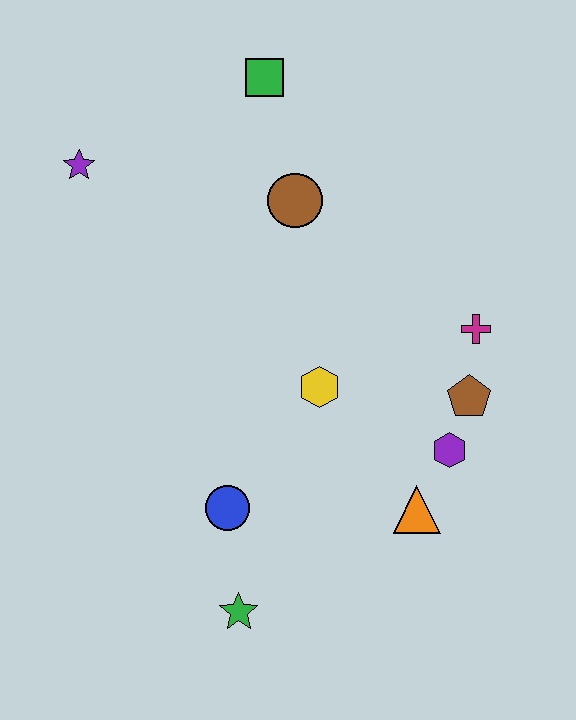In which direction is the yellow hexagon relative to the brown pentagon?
The yellow hexagon is to the left of the brown pentagon.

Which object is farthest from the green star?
The green square is farthest from the green star.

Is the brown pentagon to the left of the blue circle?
No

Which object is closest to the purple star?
The green square is closest to the purple star.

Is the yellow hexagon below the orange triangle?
No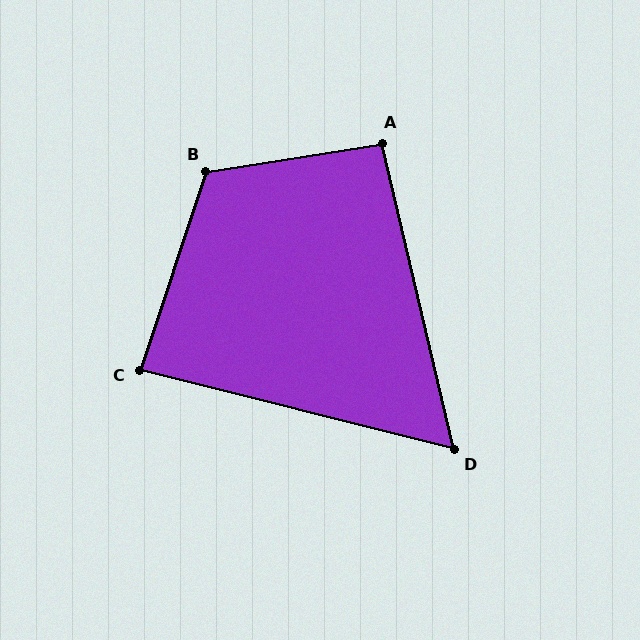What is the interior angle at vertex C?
Approximately 86 degrees (approximately right).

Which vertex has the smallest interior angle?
D, at approximately 63 degrees.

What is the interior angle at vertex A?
Approximately 94 degrees (approximately right).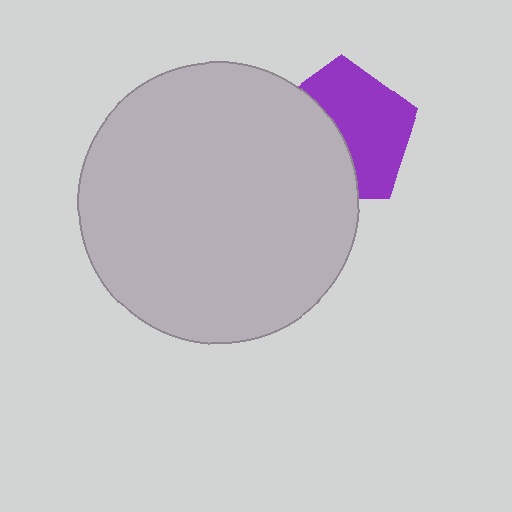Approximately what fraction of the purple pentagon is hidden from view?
Roughly 44% of the purple pentagon is hidden behind the light gray circle.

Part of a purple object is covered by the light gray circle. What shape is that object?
It is a pentagon.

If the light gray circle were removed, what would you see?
You would see the complete purple pentagon.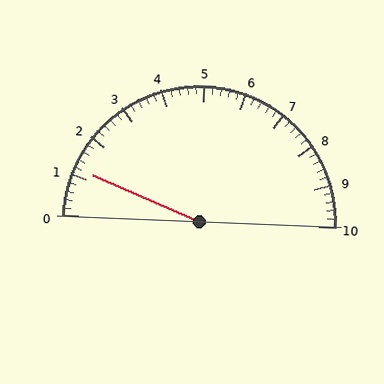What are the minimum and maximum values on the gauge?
The gauge ranges from 0 to 10.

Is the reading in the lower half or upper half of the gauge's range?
The reading is in the lower half of the range (0 to 10).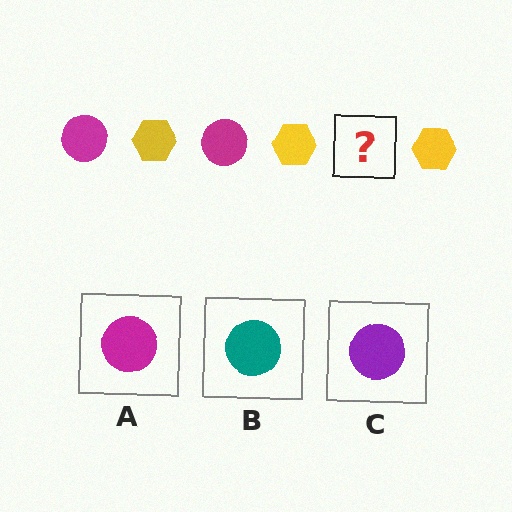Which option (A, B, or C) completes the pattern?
A.